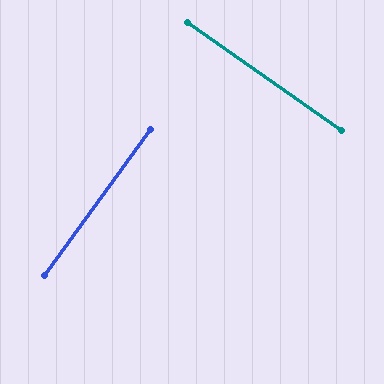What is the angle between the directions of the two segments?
Approximately 89 degrees.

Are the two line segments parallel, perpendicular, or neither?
Perpendicular — they meet at approximately 89°.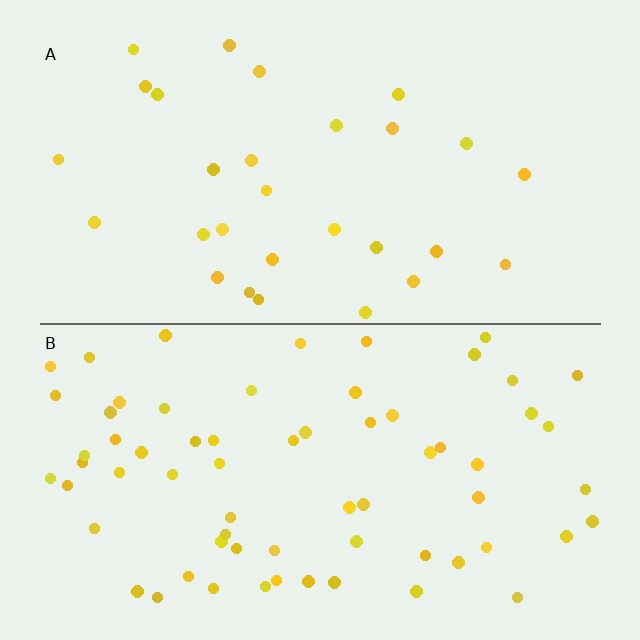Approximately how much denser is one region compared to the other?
Approximately 2.3× — region B over region A.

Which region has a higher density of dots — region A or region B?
B (the bottom).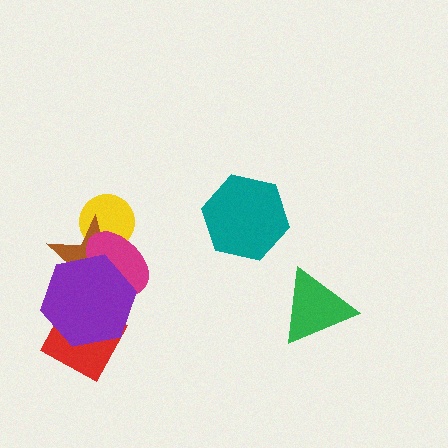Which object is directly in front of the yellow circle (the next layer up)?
The brown star is directly in front of the yellow circle.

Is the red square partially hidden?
Yes, it is partially covered by another shape.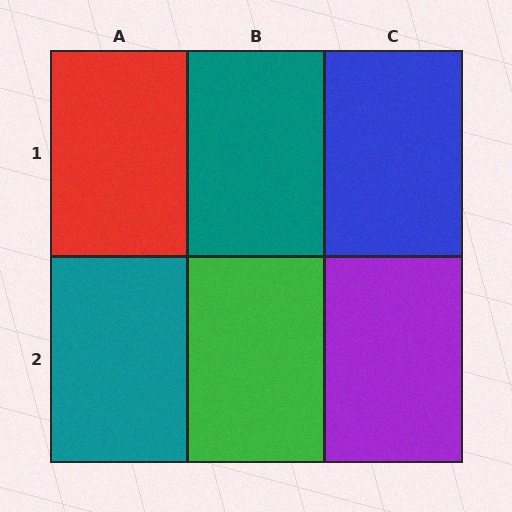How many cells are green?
1 cell is green.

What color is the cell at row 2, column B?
Green.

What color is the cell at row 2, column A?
Teal.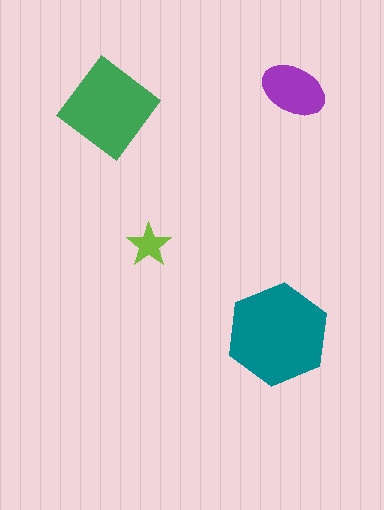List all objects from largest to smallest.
The teal hexagon, the green diamond, the purple ellipse, the lime star.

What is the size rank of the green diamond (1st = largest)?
2nd.